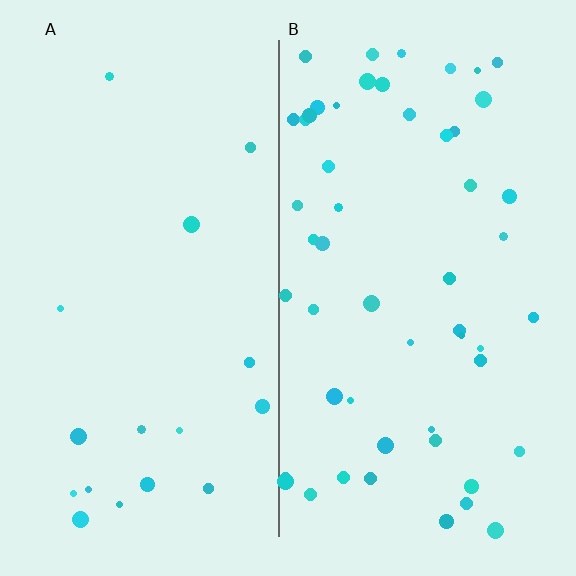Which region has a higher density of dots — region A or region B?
B (the right).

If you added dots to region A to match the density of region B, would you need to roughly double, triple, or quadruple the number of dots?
Approximately triple.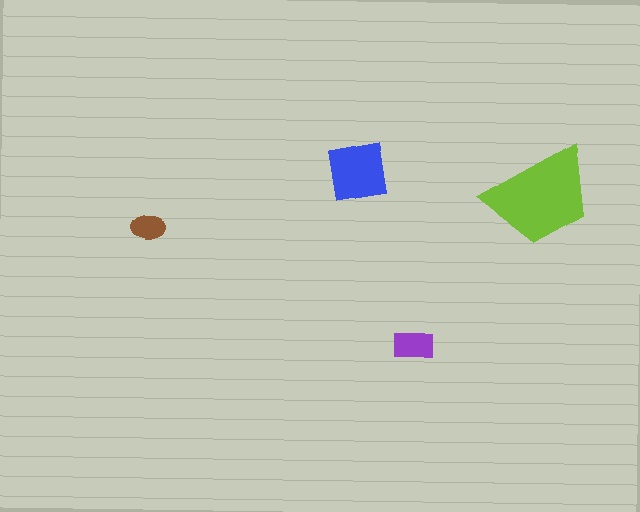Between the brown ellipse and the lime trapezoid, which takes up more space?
The lime trapezoid.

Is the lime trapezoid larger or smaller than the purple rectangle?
Larger.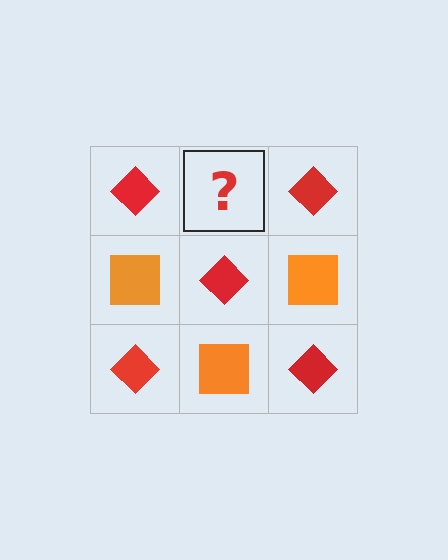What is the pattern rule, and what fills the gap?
The rule is that it alternates red diamond and orange square in a checkerboard pattern. The gap should be filled with an orange square.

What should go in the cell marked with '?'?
The missing cell should contain an orange square.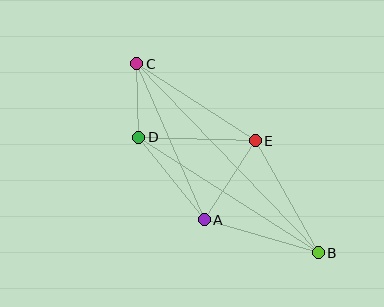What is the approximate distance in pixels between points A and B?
The distance between A and B is approximately 119 pixels.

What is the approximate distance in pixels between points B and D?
The distance between B and D is approximately 214 pixels.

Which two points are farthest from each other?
Points B and C are farthest from each other.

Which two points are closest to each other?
Points C and D are closest to each other.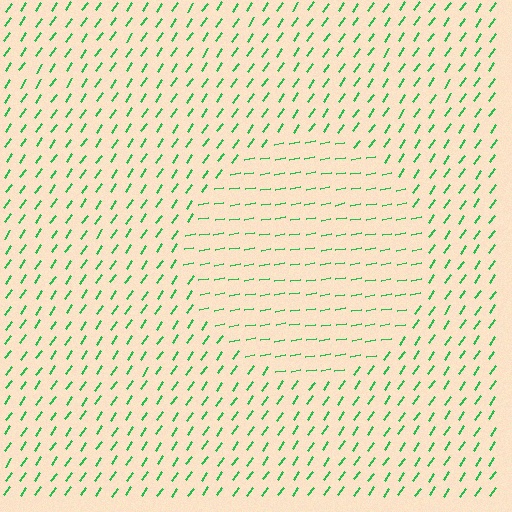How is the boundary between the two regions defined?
The boundary is defined purely by a change in line orientation (approximately 45 degrees difference). All lines are the same color and thickness.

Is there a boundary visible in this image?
Yes, there is a texture boundary formed by a change in line orientation.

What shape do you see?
I see a circle.